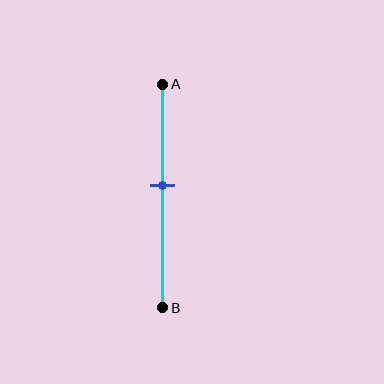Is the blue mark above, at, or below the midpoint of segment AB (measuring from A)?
The blue mark is above the midpoint of segment AB.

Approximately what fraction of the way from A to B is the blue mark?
The blue mark is approximately 45% of the way from A to B.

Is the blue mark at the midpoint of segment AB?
No, the mark is at about 45% from A, not at the 50% midpoint.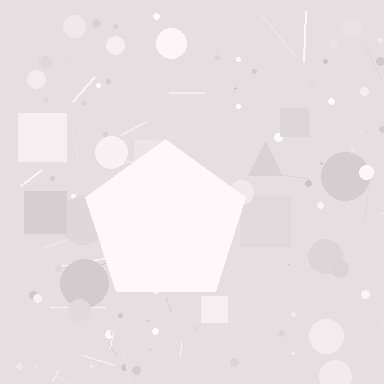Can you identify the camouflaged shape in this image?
The camouflaged shape is a pentagon.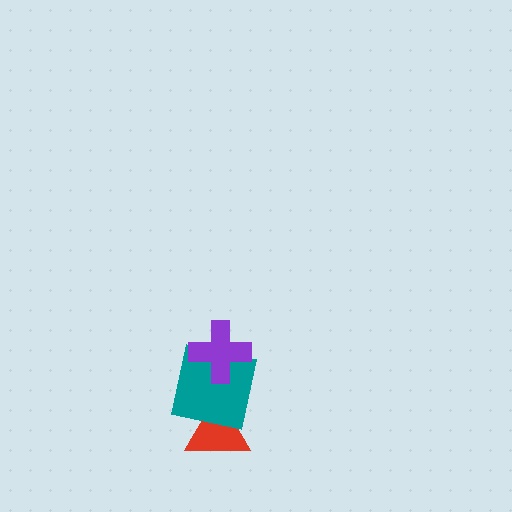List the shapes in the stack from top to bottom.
From top to bottom: the purple cross, the teal square, the red triangle.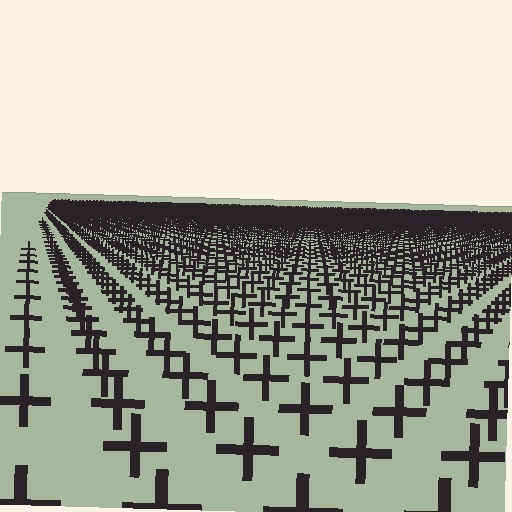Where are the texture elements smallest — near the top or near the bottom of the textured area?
Near the top.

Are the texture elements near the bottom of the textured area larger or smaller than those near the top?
Larger. Near the bottom, elements are closer to the viewer and appear at a bigger on-screen size.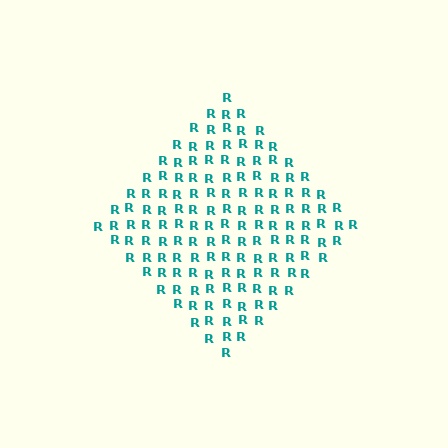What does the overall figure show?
The overall figure shows a diamond.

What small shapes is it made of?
It is made of small letter R's.